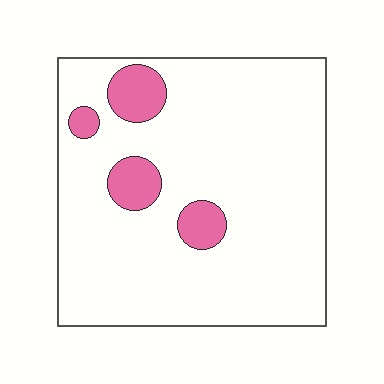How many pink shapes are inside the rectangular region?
4.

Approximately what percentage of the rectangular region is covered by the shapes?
Approximately 10%.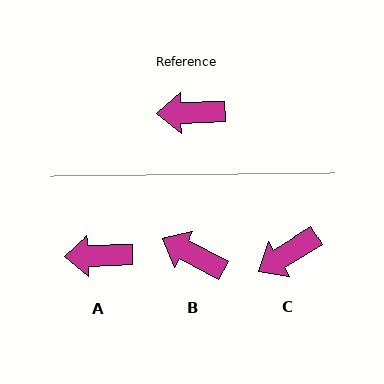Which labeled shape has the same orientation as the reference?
A.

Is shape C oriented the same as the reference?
No, it is off by about 30 degrees.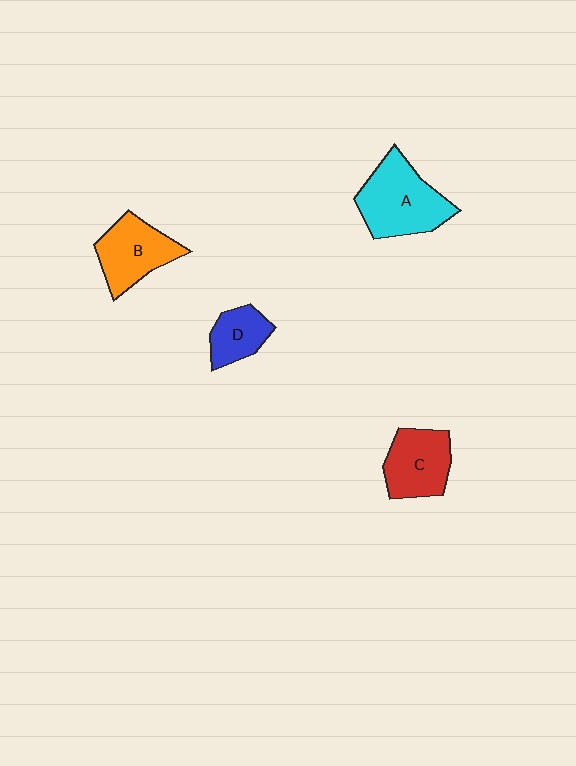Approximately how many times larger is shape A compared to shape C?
Approximately 1.3 times.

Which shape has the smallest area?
Shape D (blue).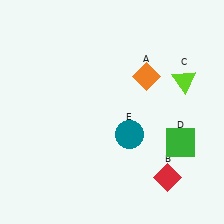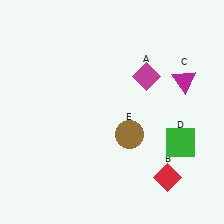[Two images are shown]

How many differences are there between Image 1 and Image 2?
There are 3 differences between the two images.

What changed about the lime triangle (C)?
In Image 1, C is lime. In Image 2, it changed to magenta.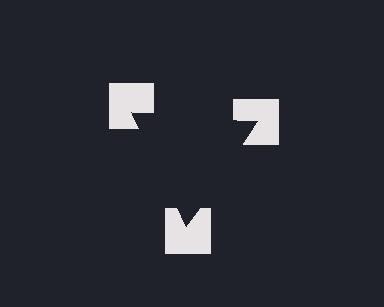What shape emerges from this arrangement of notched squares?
An illusory triangle — its edges are inferred from the aligned wedge cuts in the notched squares, not physically drawn.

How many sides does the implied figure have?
3 sides.